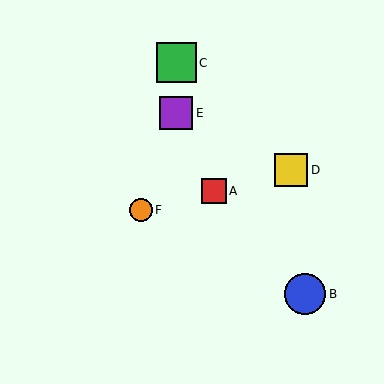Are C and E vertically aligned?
Yes, both are at x≈176.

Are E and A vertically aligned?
No, E is at x≈176 and A is at x≈214.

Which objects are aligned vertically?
Objects C, E are aligned vertically.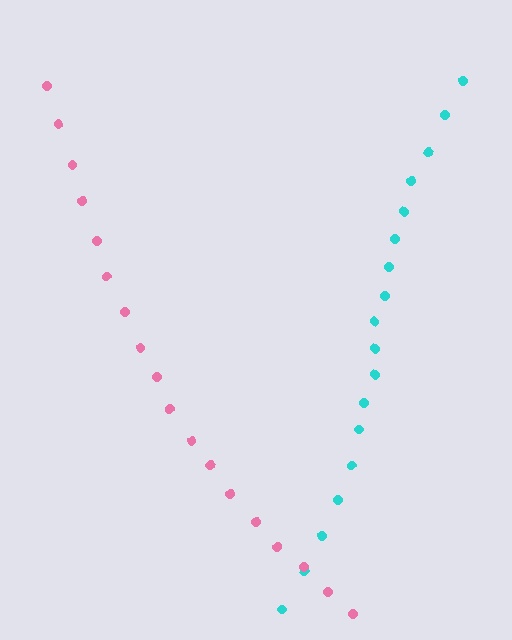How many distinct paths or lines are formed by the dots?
There are 2 distinct paths.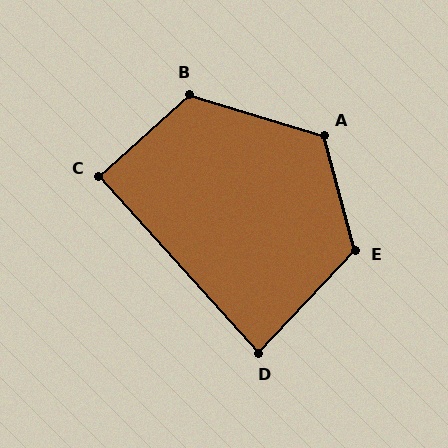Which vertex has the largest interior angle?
E, at approximately 122 degrees.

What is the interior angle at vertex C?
Approximately 90 degrees (approximately right).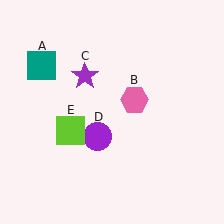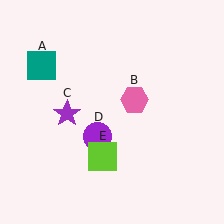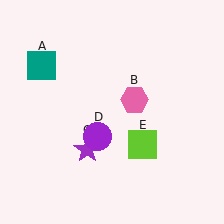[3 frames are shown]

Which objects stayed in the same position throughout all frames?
Teal square (object A) and pink hexagon (object B) and purple circle (object D) remained stationary.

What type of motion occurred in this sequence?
The purple star (object C), lime square (object E) rotated counterclockwise around the center of the scene.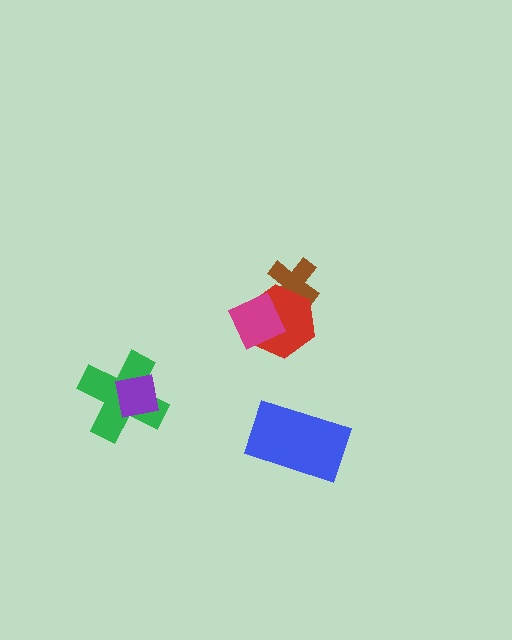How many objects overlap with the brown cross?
1 object overlaps with the brown cross.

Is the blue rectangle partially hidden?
No, no other shape covers it.